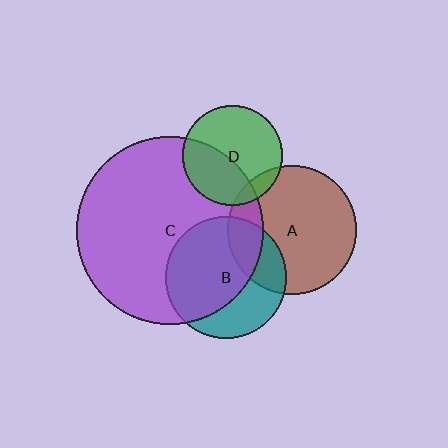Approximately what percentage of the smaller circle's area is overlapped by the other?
Approximately 65%.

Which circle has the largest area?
Circle C (purple).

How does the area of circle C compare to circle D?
Approximately 3.5 times.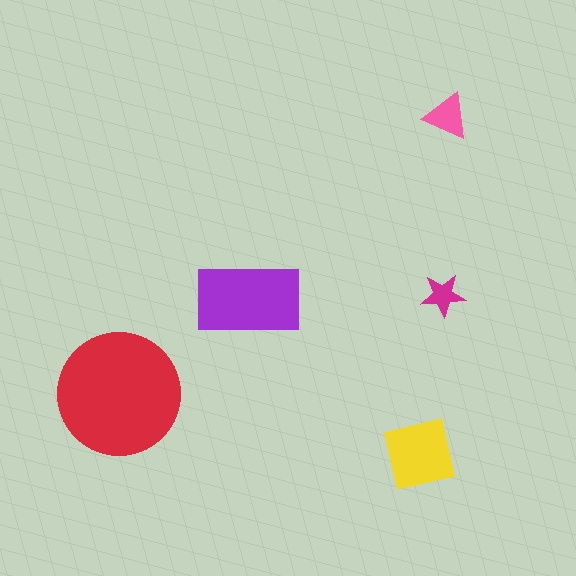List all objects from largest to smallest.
The red circle, the purple rectangle, the yellow square, the pink triangle, the magenta star.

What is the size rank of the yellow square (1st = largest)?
3rd.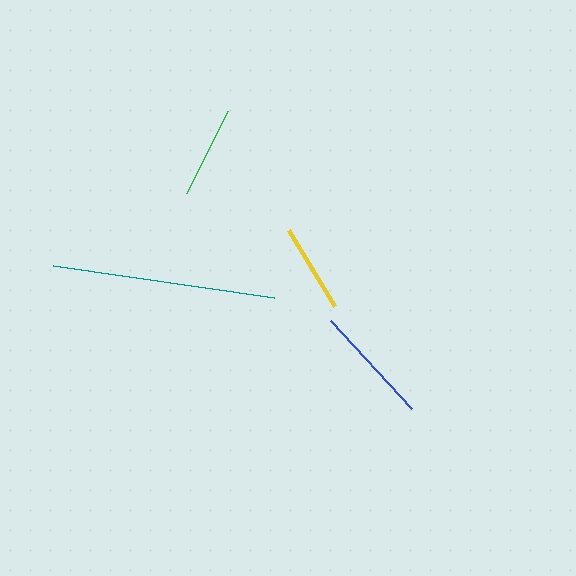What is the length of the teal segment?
The teal segment is approximately 224 pixels long.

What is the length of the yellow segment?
The yellow segment is approximately 89 pixels long.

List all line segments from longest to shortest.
From longest to shortest: teal, blue, green, yellow.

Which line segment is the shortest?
The yellow line is the shortest at approximately 89 pixels.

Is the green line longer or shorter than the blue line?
The blue line is longer than the green line.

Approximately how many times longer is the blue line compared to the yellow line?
The blue line is approximately 1.3 times the length of the yellow line.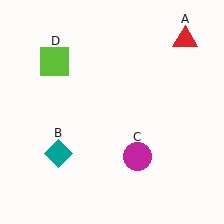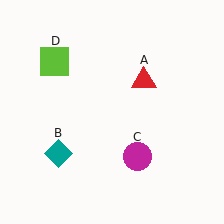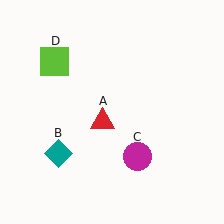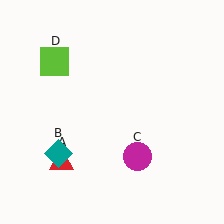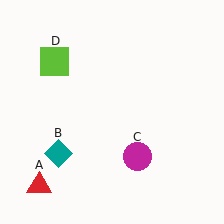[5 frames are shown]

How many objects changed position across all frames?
1 object changed position: red triangle (object A).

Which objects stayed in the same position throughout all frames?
Teal diamond (object B) and magenta circle (object C) and lime square (object D) remained stationary.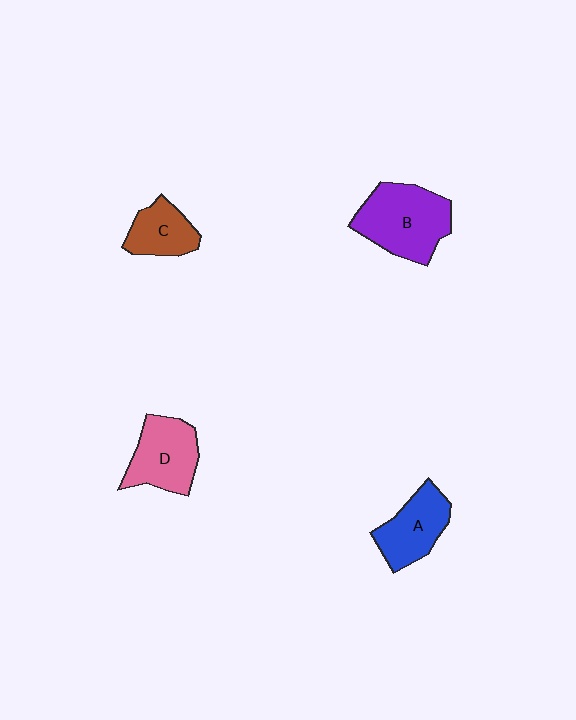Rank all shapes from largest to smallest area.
From largest to smallest: B (purple), D (pink), A (blue), C (brown).